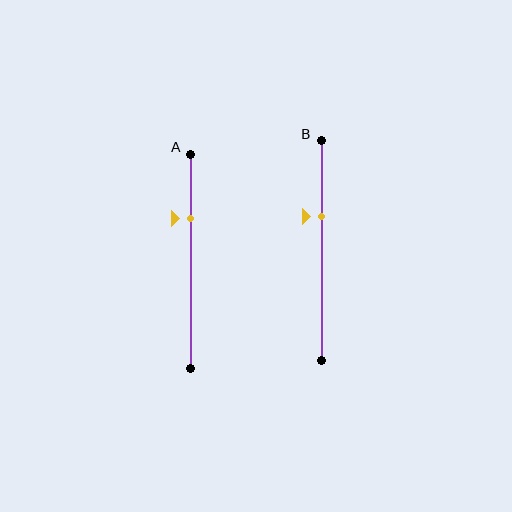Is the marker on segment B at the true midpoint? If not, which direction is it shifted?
No, the marker on segment B is shifted upward by about 16% of the segment length.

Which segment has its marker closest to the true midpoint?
Segment B has its marker closest to the true midpoint.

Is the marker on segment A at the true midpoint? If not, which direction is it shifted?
No, the marker on segment A is shifted upward by about 20% of the segment length.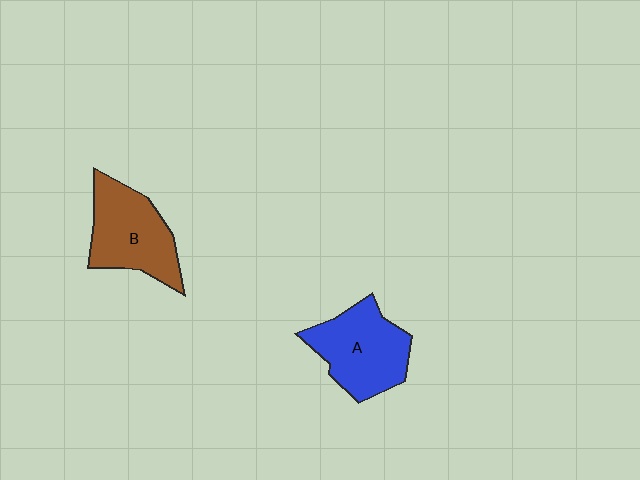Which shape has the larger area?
Shape A (blue).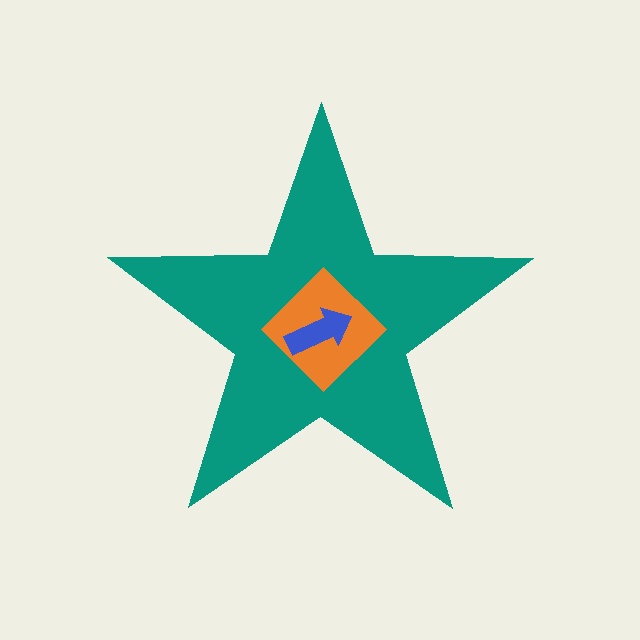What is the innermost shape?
The blue arrow.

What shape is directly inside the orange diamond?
The blue arrow.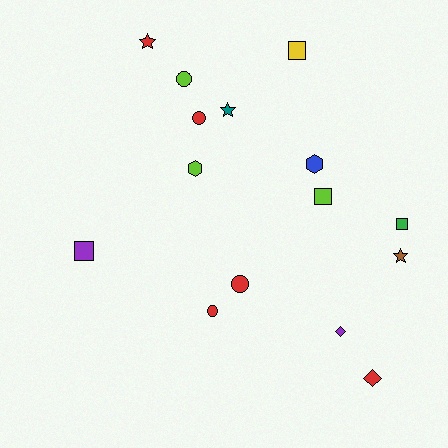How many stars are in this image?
There are 3 stars.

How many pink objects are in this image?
There are no pink objects.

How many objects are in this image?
There are 15 objects.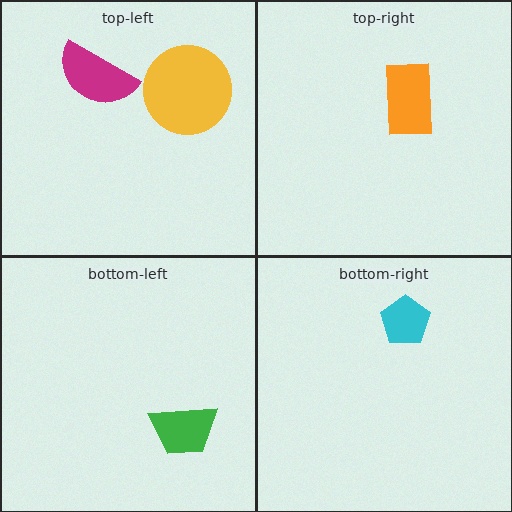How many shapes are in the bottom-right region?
1.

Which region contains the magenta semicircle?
The top-left region.